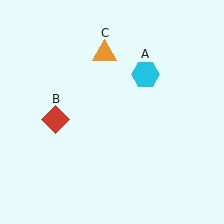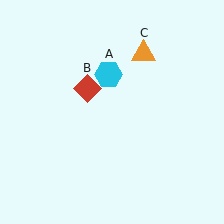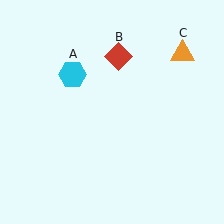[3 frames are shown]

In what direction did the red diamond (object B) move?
The red diamond (object B) moved up and to the right.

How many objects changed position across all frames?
3 objects changed position: cyan hexagon (object A), red diamond (object B), orange triangle (object C).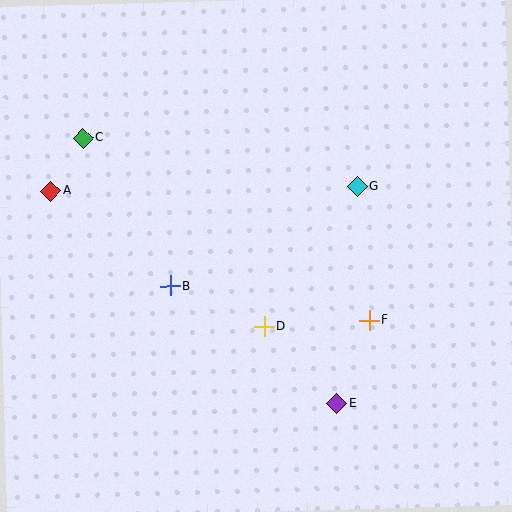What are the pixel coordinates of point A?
Point A is at (51, 191).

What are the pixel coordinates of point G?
Point G is at (357, 186).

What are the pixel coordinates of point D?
Point D is at (264, 327).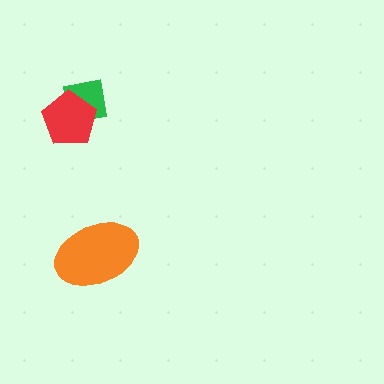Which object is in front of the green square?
The red pentagon is in front of the green square.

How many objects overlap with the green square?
1 object overlaps with the green square.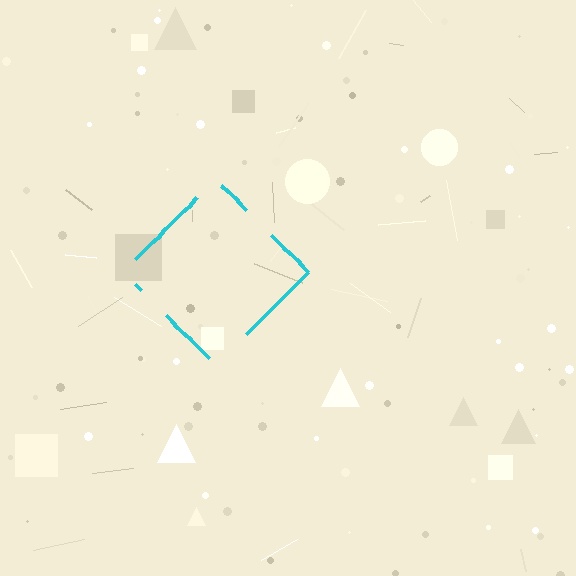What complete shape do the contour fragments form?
The contour fragments form a diamond.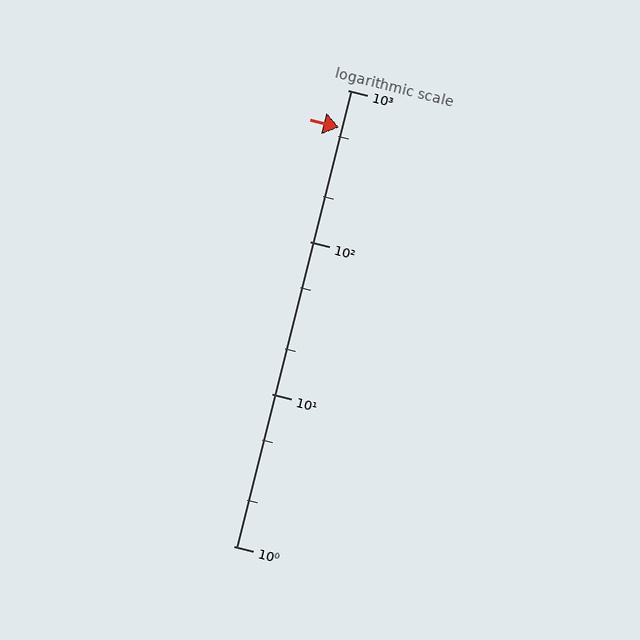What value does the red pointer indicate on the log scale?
The pointer indicates approximately 570.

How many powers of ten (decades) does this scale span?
The scale spans 3 decades, from 1 to 1000.